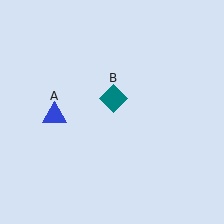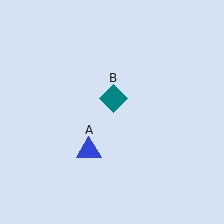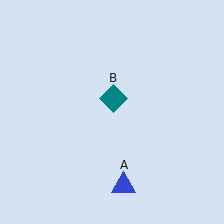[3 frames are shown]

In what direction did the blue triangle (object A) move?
The blue triangle (object A) moved down and to the right.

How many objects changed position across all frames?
1 object changed position: blue triangle (object A).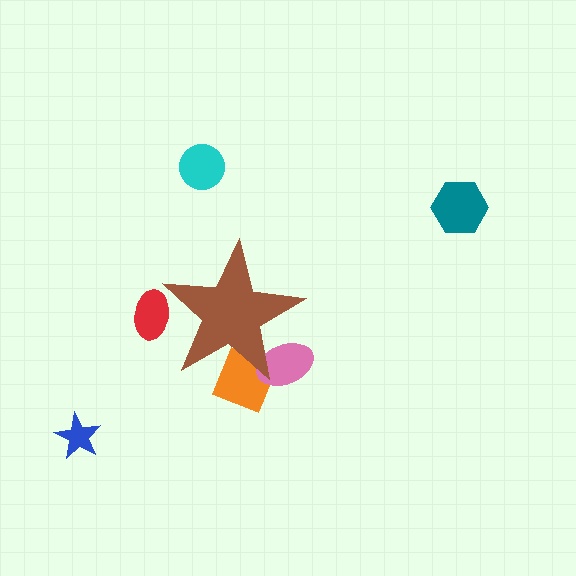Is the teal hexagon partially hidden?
No, the teal hexagon is fully visible.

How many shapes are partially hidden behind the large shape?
3 shapes are partially hidden.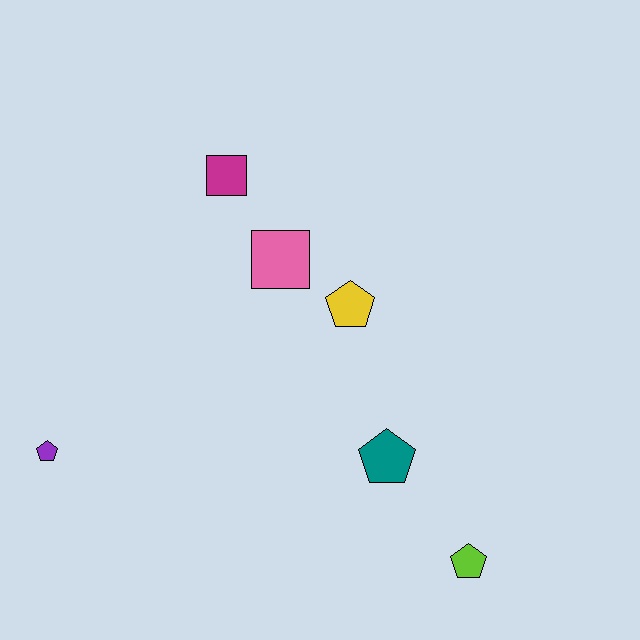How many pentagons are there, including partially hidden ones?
There are 4 pentagons.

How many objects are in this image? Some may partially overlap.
There are 6 objects.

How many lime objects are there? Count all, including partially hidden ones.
There is 1 lime object.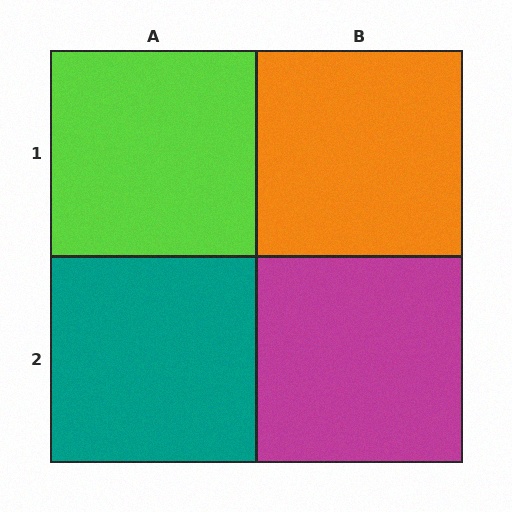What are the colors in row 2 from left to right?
Teal, magenta.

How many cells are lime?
1 cell is lime.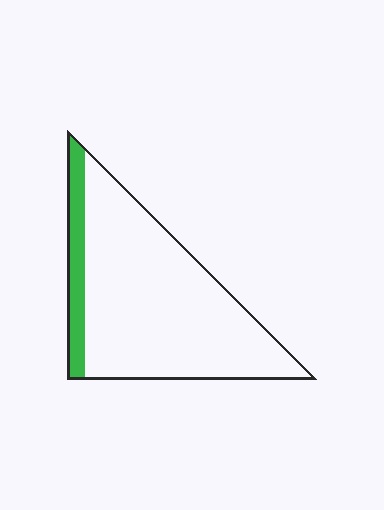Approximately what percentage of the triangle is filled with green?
Approximately 15%.